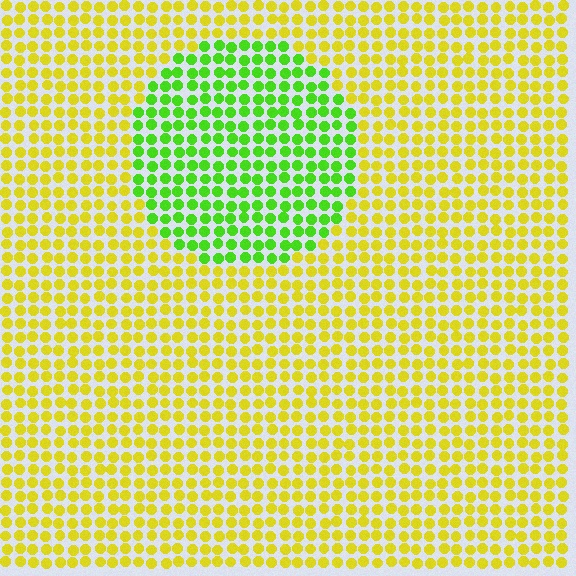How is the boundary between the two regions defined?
The boundary is defined purely by a slight shift in hue (about 49 degrees). Spacing, size, and orientation are identical on both sides.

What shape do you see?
I see a circle.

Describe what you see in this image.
The image is filled with small yellow elements in a uniform arrangement. A circle-shaped region is visible where the elements are tinted to a slightly different hue, forming a subtle color boundary.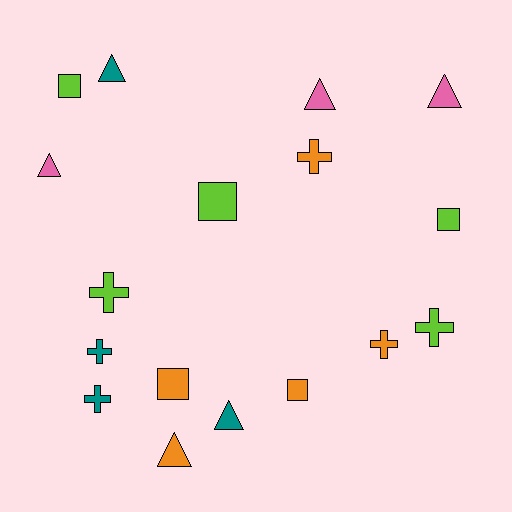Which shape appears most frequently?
Cross, with 6 objects.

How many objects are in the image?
There are 17 objects.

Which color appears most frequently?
Lime, with 5 objects.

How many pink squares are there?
There are no pink squares.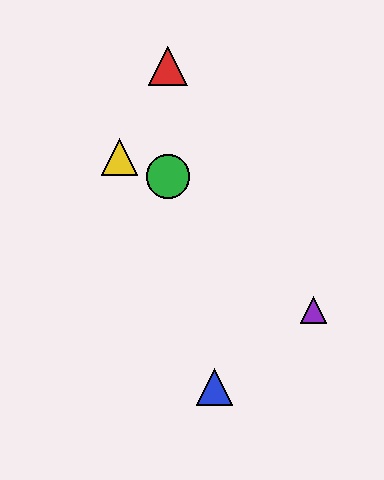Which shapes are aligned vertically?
The red triangle, the green circle are aligned vertically.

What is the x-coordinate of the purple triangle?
The purple triangle is at x≈313.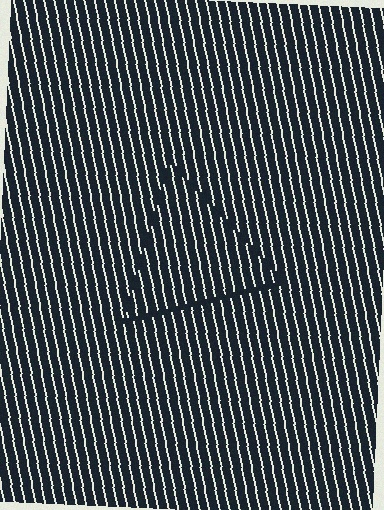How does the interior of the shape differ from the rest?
The interior of the shape contains the same grating, shifted by half a period — the contour is defined by the phase discontinuity where line-ends from the inner and outer gratings abut.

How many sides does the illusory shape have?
3 sides — the line-ends trace a triangle.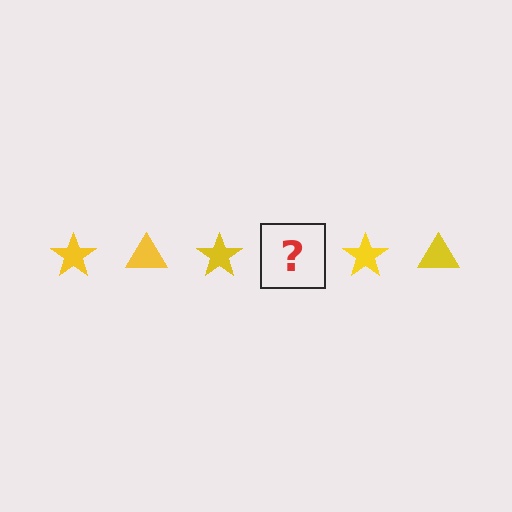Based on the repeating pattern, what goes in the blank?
The blank should be a yellow triangle.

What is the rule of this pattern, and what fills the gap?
The rule is that the pattern cycles through star, triangle shapes in yellow. The gap should be filled with a yellow triangle.